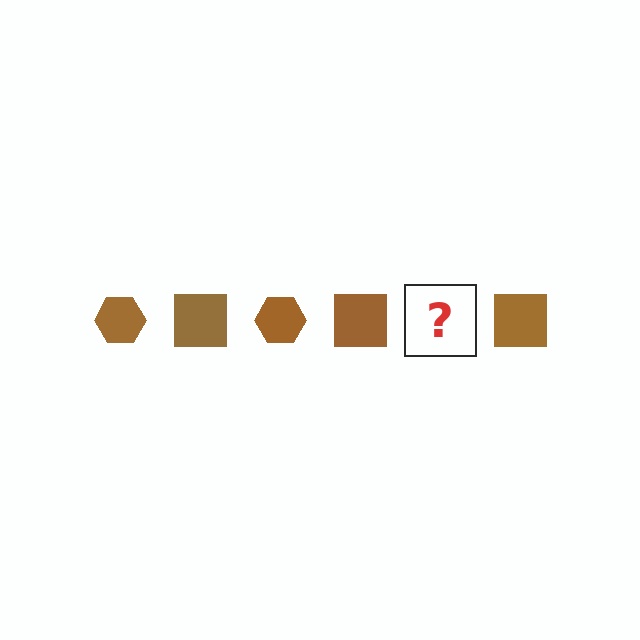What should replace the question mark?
The question mark should be replaced with a brown hexagon.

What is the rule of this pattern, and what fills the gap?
The rule is that the pattern cycles through hexagon, square shapes in brown. The gap should be filled with a brown hexagon.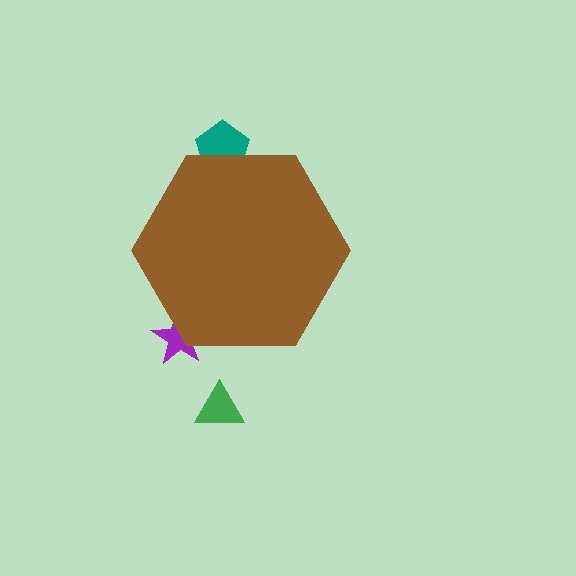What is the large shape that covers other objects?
A brown hexagon.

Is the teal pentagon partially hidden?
Yes, the teal pentagon is partially hidden behind the brown hexagon.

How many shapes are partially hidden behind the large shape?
2 shapes are partially hidden.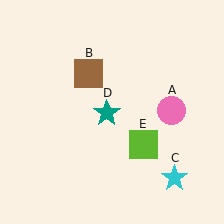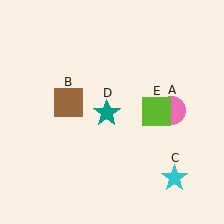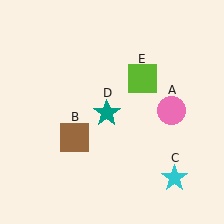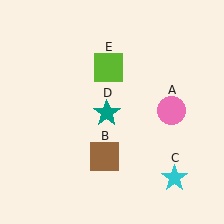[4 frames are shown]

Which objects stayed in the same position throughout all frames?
Pink circle (object A) and cyan star (object C) and teal star (object D) remained stationary.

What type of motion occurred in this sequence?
The brown square (object B), lime square (object E) rotated counterclockwise around the center of the scene.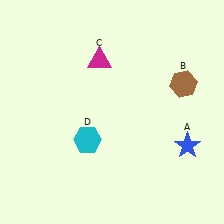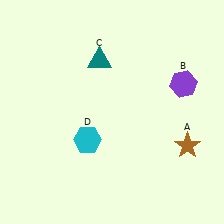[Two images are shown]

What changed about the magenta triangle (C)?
In Image 1, C is magenta. In Image 2, it changed to teal.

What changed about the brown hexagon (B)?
In Image 1, B is brown. In Image 2, it changed to purple.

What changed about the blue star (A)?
In Image 1, A is blue. In Image 2, it changed to brown.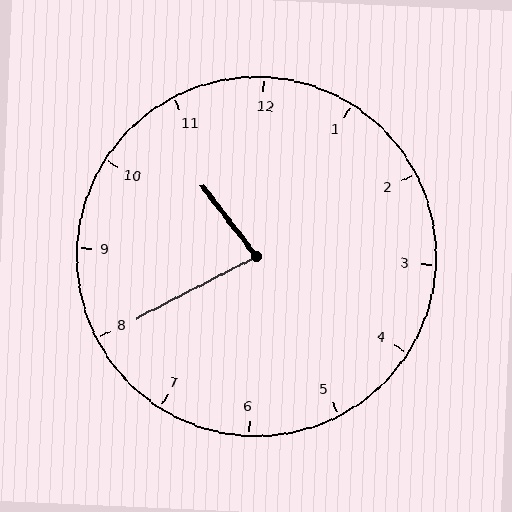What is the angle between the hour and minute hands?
Approximately 80 degrees.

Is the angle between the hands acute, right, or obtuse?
It is acute.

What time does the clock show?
10:40.